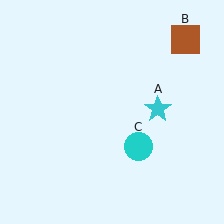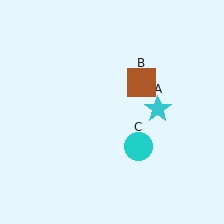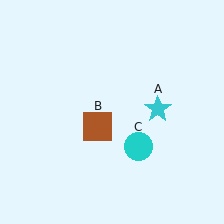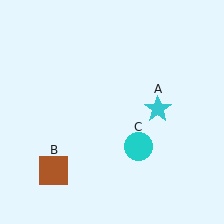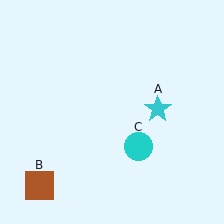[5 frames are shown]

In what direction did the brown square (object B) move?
The brown square (object B) moved down and to the left.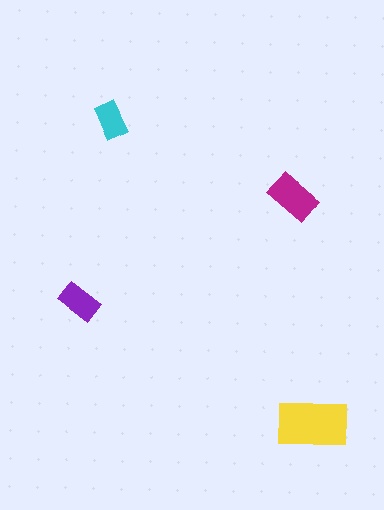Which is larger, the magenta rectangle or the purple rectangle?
The magenta one.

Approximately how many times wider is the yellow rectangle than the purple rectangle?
About 2 times wider.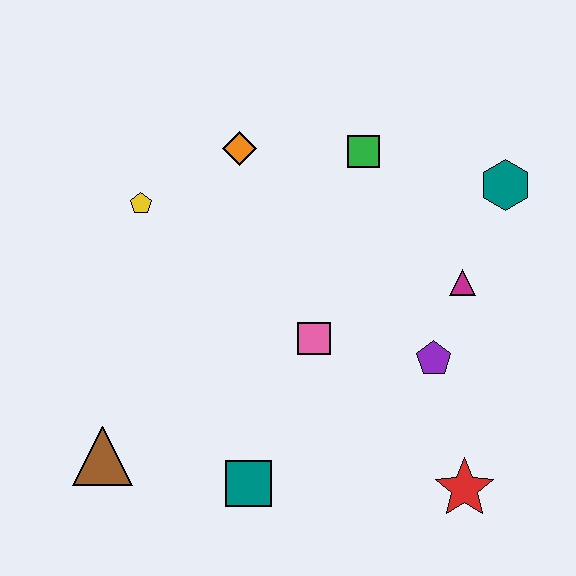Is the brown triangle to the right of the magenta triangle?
No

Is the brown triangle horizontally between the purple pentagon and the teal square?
No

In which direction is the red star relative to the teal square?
The red star is to the right of the teal square.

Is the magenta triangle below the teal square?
No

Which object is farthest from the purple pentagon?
The brown triangle is farthest from the purple pentagon.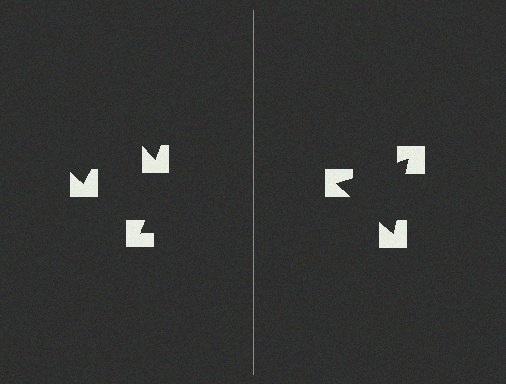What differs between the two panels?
The notched squares are positioned identically on both sides; only the wedge orientations differ. On the right they align to a triangle; on the left they are misaligned.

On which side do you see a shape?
An illusory triangle appears on the right side. On the left side the wedge cuts are rotated, so no coherent shape forms.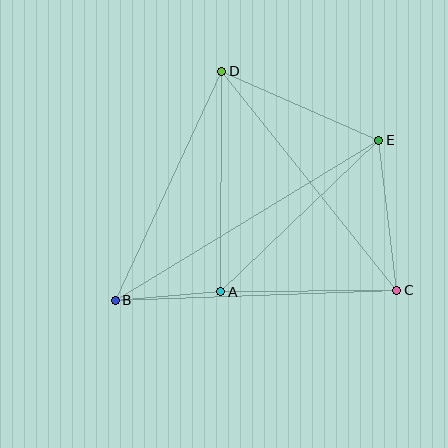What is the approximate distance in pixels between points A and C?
The distance between A and C is approximately 176 pixels.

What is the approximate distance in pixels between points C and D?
The distance between C and D is approximately 280 pixels.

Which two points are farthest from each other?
Points B and E are farthest from each other.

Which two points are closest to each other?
Points A and B are closest to each other.